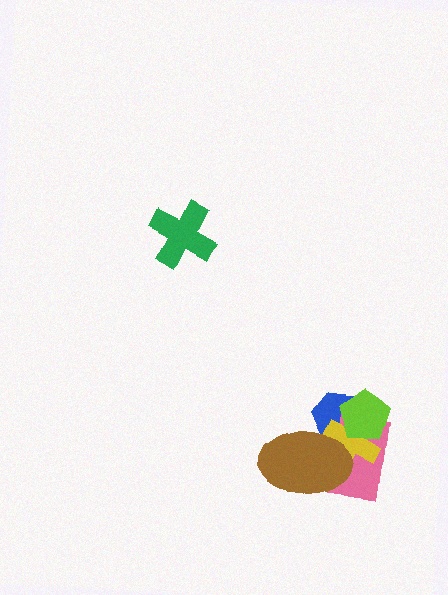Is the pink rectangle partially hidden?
Yes, it is partially covered by another shape.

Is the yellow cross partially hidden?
Yes, it is partially covered by another shape.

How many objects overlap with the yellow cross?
4 objects overlap with the yellow cross.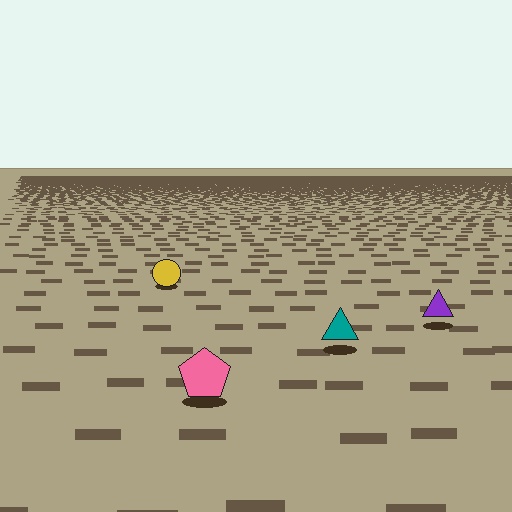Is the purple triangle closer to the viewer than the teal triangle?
No. The teal triangle is closer — you can tell from the texture gradient: the ground texture is coarser near it.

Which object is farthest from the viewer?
The yellow circle is farthest from the viewer. It appears smaller and the ground texture around it is denser.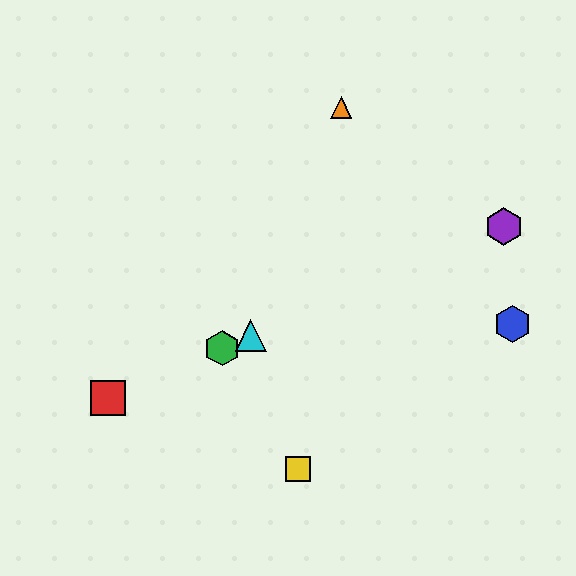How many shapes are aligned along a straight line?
4 shapes (the red square, the green hexagon, the purple hexagon, the cyan triangle) are aligned along a straight line.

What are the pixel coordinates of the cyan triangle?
The cyan triangle is at (251, 336).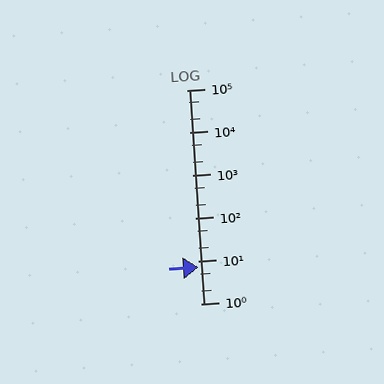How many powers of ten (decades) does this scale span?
The scale spans 5 decades, from 1 to 100000.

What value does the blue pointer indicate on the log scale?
The pointer indicates approximately 7.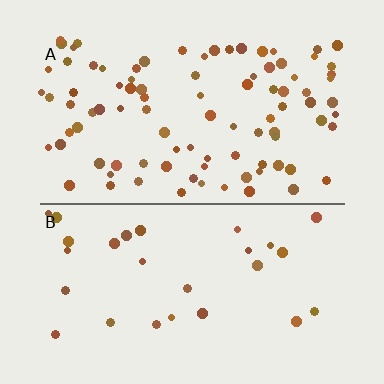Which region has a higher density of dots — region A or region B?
A (the top).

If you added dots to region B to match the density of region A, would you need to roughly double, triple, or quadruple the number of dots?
Approximately triple.